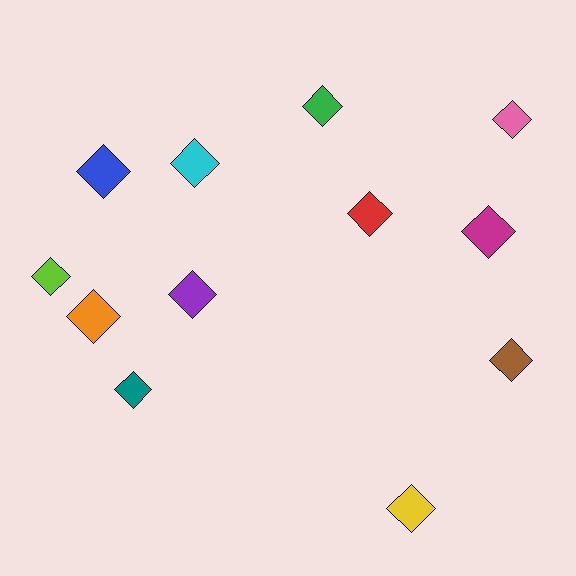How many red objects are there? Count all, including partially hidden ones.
There is 1 red object.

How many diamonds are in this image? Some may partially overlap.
There are 12 diamonds.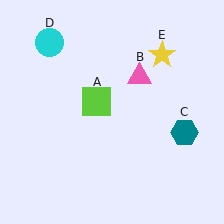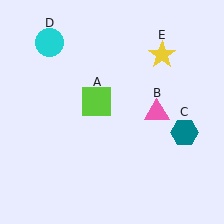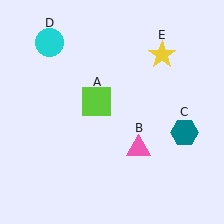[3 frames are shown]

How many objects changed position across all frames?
1 object changed position: pink triangle (object B).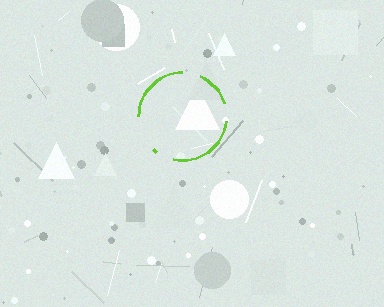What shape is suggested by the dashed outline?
The dashed outline suggests a circle.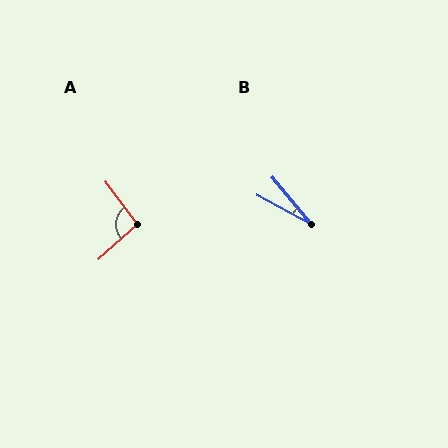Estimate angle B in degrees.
Approximately 22 degrees.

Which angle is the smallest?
B, at approximately 22 degrees.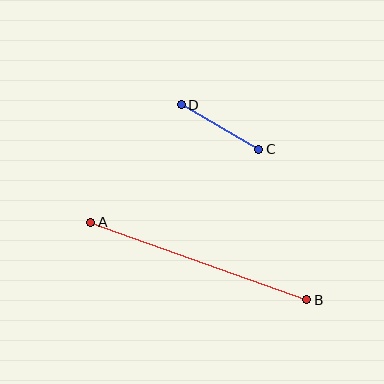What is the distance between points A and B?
The distance is approximately 229 pixels.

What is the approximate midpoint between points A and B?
The midpoint is at approximately (199, 261) pixels.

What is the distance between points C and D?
The distance is approximately 89 pixels.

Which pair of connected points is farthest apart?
Points A and B are farthest apart.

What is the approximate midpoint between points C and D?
The midpoint is at approximately (220, 127) pixels.